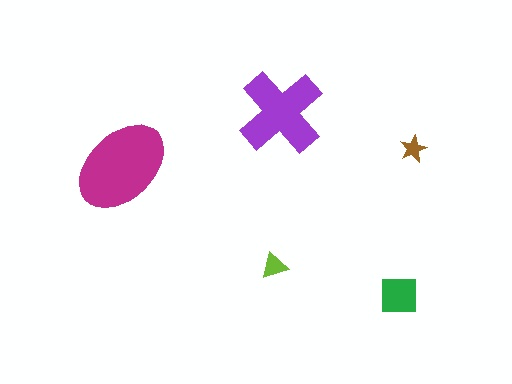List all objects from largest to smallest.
The magenta ellipse, the purple cross, the green square, the lime triangle, the brown star.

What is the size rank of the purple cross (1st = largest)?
2nd.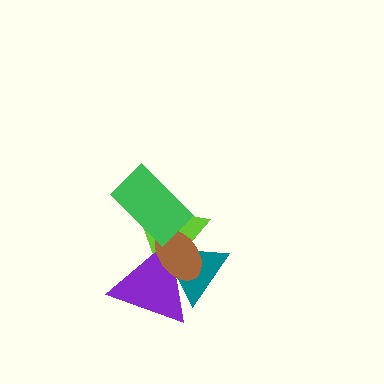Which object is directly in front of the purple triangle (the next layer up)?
The teal triangle is directly in front of the purple triangle.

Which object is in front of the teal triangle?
The brown ellipse is in front of the teal triangle.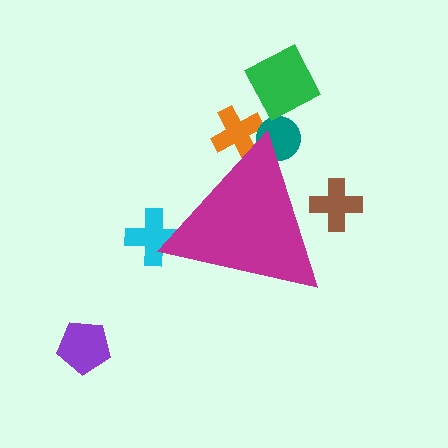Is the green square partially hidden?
No, the green square is fully visible.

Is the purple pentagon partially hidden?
No, the purple pentagon is fully visible.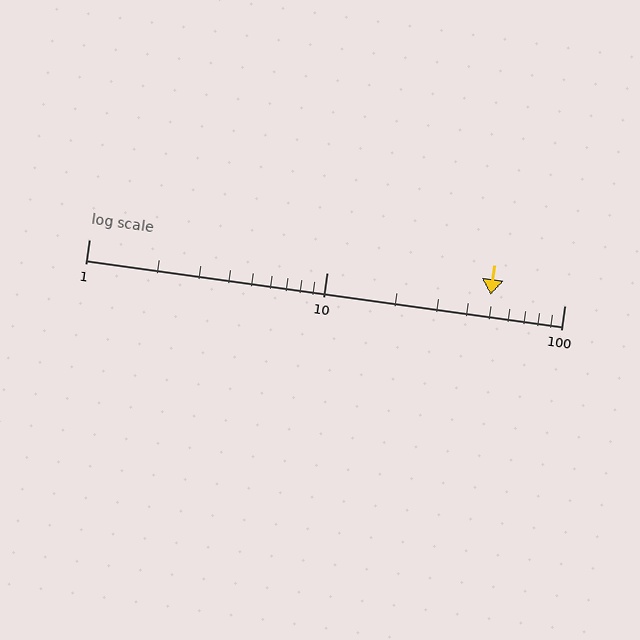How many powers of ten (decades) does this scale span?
The scale spans 2 decades, from 1 to 100.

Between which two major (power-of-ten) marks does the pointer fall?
The pointer is between 10 and 100.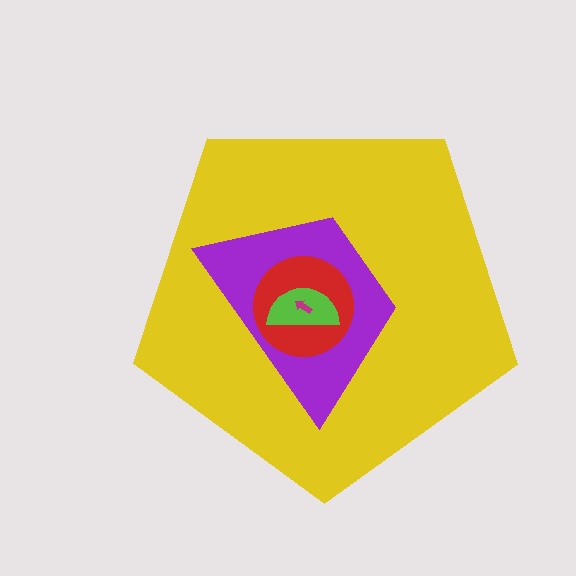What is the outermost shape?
The yellow pentagon.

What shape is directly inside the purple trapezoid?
The red circle.